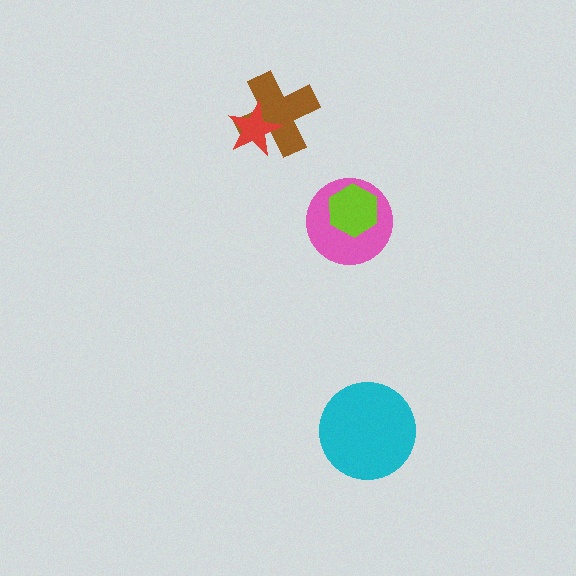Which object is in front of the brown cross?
The red star is in front of the brown cross.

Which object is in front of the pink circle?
The lime hexagon is in front of the pink circle.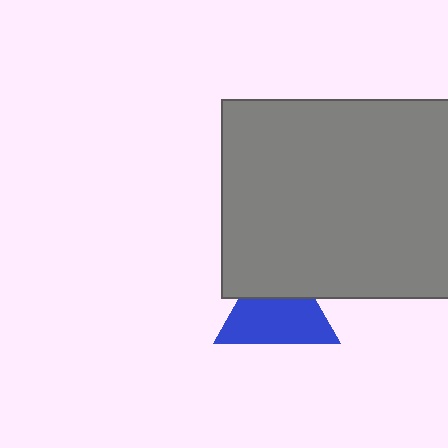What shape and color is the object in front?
The object in front is a gray rectangle.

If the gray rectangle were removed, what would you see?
You would see the complete blue triangle.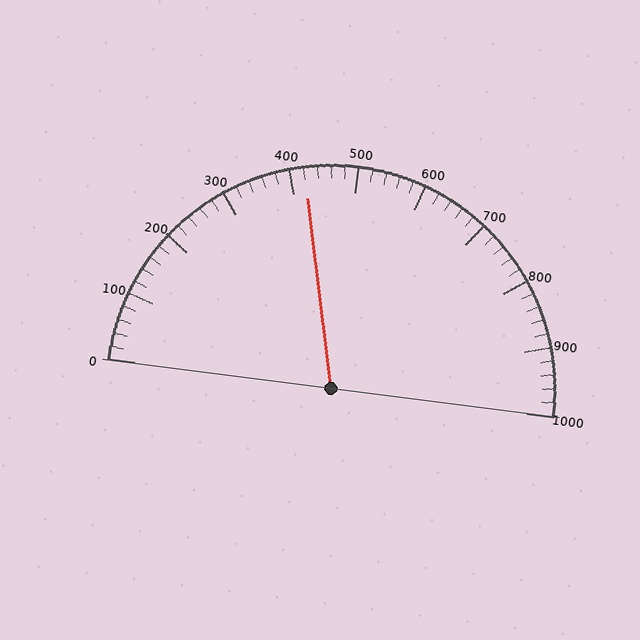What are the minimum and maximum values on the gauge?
The gauge ranges from 0 to 1000.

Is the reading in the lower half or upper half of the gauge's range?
The reading is in the lower half of the range (0 to 1000).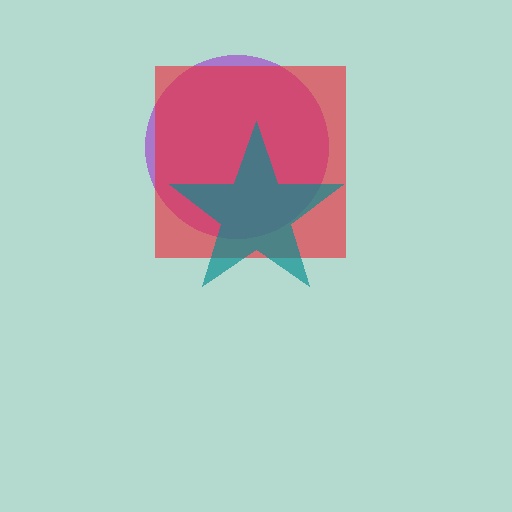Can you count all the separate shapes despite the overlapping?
Yes, there are 3 separate shapes.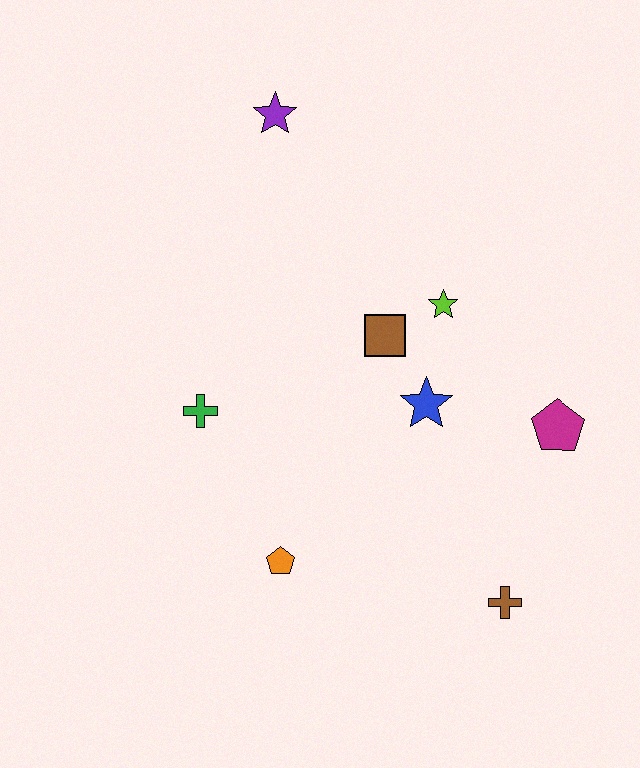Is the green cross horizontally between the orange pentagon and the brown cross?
No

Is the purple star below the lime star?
No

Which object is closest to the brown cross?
The magenta pentagon is closest to the brown cross.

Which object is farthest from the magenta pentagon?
The purple star is farthest from the magenta pentagon.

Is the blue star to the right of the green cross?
Yes